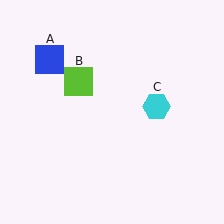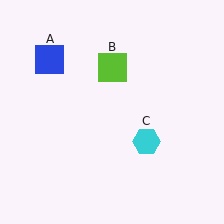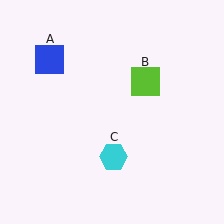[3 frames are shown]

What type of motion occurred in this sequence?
The lime square (object B), cyan hexagon (object C) rotated clockwise around the center of the scene.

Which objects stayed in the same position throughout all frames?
Blue square (object A) remained stationary.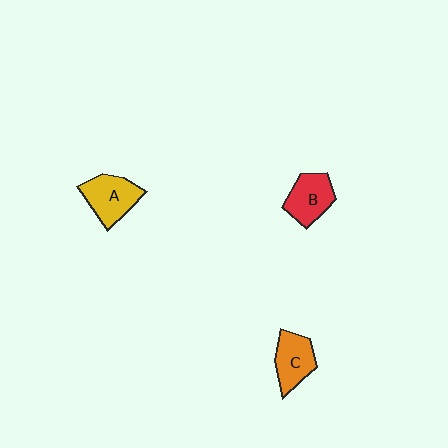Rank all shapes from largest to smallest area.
From largest to smallest: A (yellow), B (red), C (orange).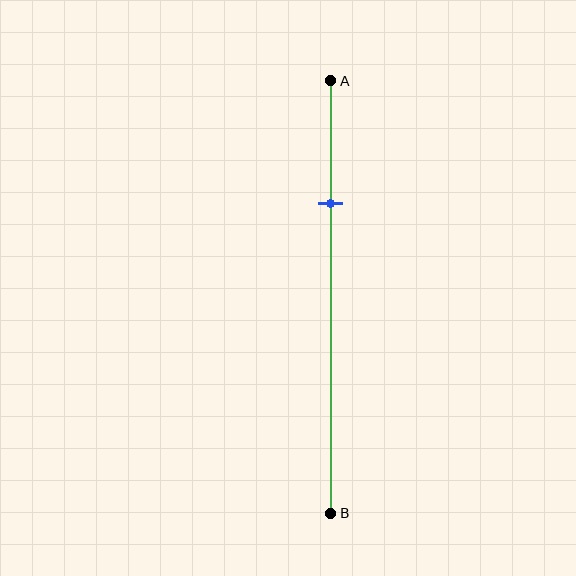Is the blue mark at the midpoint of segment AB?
No, the mark is at about 30% from A, not at the 50% midpoint.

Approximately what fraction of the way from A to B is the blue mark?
The blue mark is approximately 30% of the way from A to B.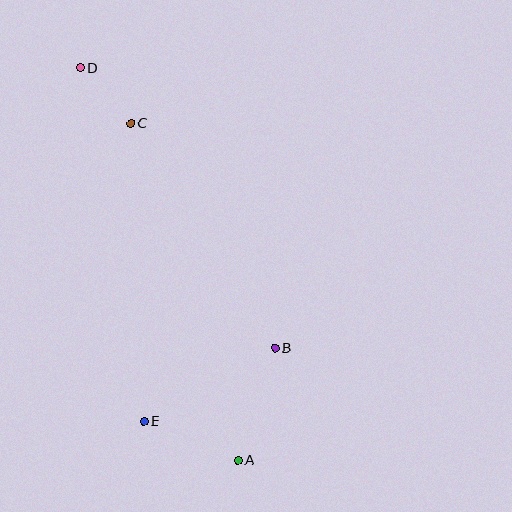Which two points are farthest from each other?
Points A and D are farthest from each other.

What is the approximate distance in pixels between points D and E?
The distance between D and E is approximately 360 pixels.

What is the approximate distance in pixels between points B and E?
The distance between B and E is approximately 150 pixels.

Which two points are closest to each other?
Points C and D are closest to each other.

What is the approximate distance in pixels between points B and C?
The distance between B and C is approximately 267 pixels.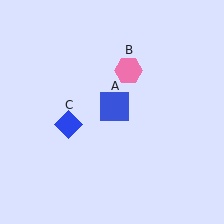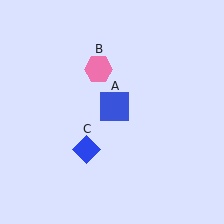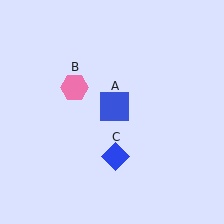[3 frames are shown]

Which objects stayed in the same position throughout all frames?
Blue square (object A) remained stationary.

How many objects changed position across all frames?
2 objects changed position: pink hexagon (object B), blue diamond (object C).